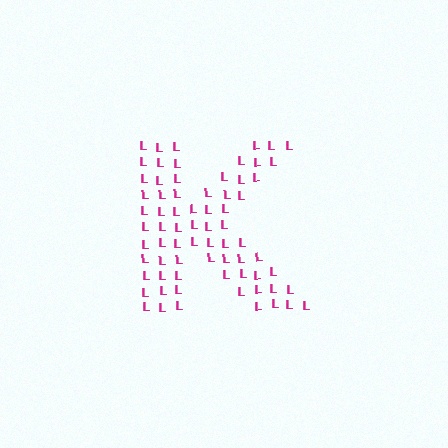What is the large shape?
The large shape is the letter K.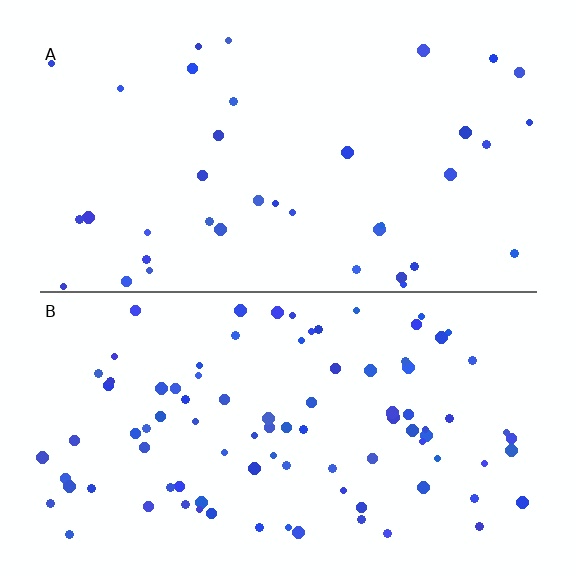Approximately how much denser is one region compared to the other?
Approximately 2.5× — region B over region A.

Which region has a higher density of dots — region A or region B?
B (the bottom).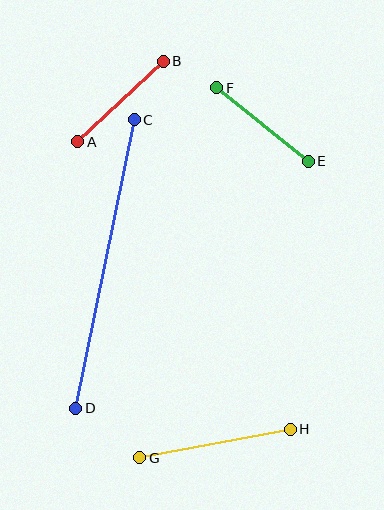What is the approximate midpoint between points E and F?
The midpoint is at approximately (263, 124) pixels.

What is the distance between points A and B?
The distance is approximately 117 pixels.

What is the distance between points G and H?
The distance is approximately 153 pixels.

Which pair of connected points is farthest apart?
Points C and D are farthest apart.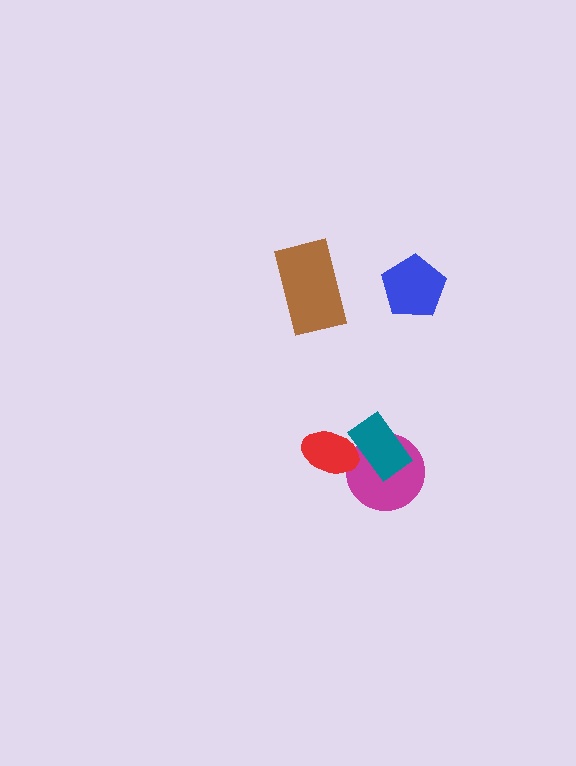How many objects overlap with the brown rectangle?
0 objects overlap with the brown rectangle.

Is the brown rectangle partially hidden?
No, no other shape covers it.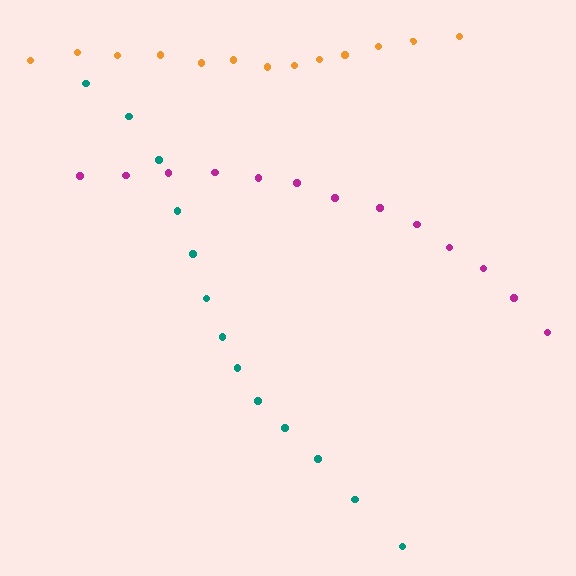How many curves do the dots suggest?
There are 3 distinct paths.